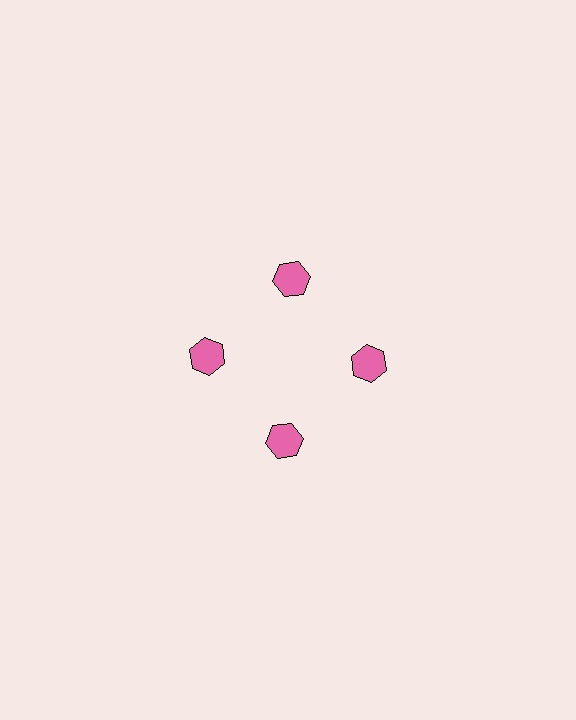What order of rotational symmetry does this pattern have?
This pattern has 4-fold rotational symmetry.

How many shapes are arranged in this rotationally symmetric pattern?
There are 4 shapes, arranged in 4 groups of 1.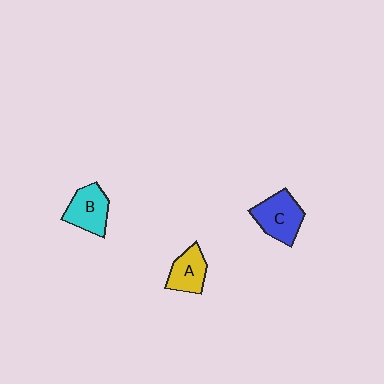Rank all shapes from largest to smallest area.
From largest to smallest: C (blue), B (cyan), A (yellow).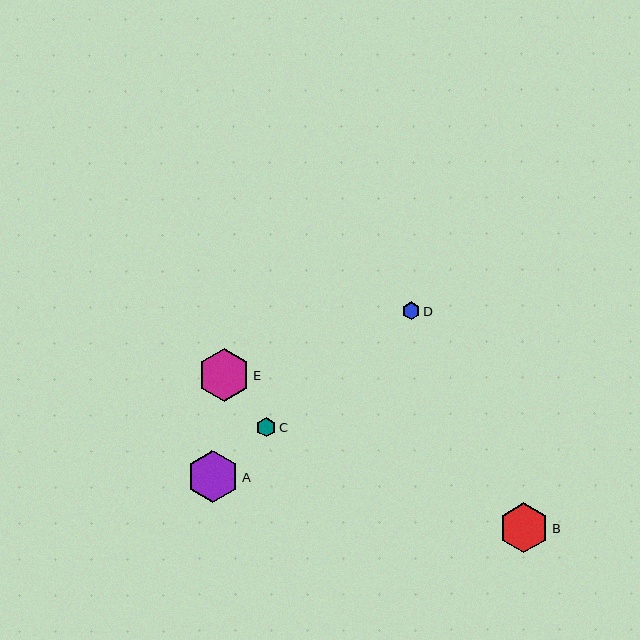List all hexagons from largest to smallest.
From largest to smallest: E, A, B, C, D.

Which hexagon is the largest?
Hexagon E is the largest with a size of approximately 53 pixels.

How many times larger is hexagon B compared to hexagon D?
Hexagon B is approximately 2.8 times the size of hexagon D.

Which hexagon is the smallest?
Hexagon D is the smallest with a size of approximately 18 pixels.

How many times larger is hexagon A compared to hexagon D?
Hexagon A is approximately 2.9 times the size of hexagon D.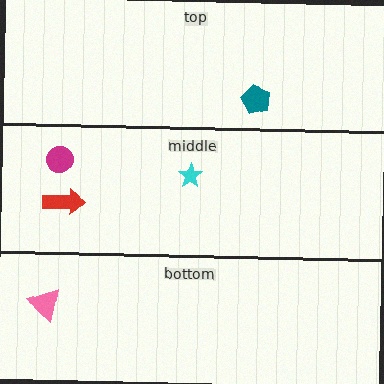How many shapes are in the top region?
1.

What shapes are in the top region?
The teal pentagon.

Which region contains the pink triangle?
The bottom region.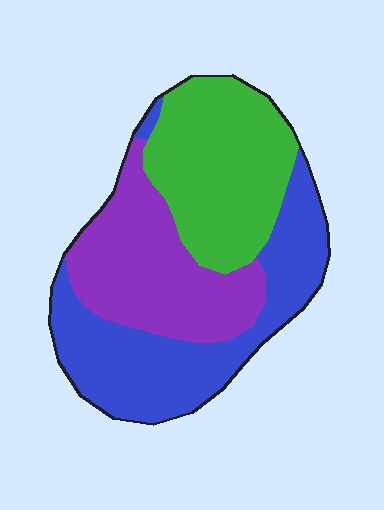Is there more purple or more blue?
Blue.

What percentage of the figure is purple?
Purple takes up about one third (1/3) of the figure.